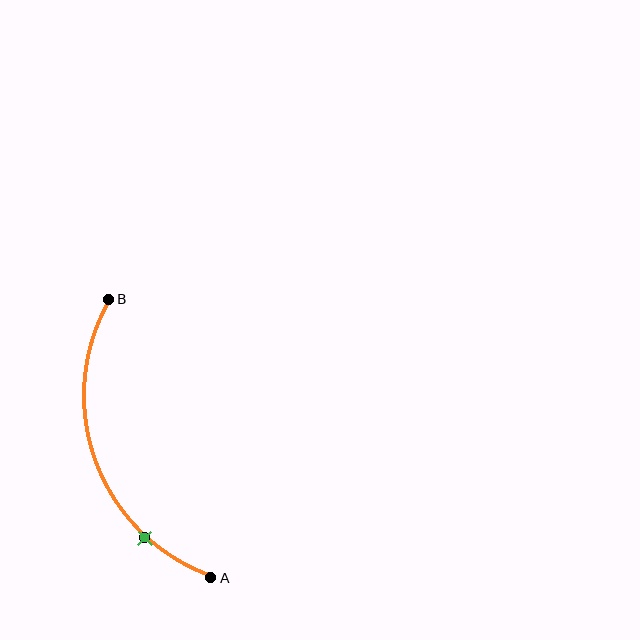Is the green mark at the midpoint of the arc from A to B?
No. The green mark lies on the arc but is closer to endpoint A. The arc midpoint would be at the point on the curve equidistant along the arc from both A and B.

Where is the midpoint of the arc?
The arc midpoint is the point on the curve farthest from the straight line joining A and B. It sits to the left of that line.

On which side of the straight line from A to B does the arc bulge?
The arc bulges to the left of the straight line connecting A and B.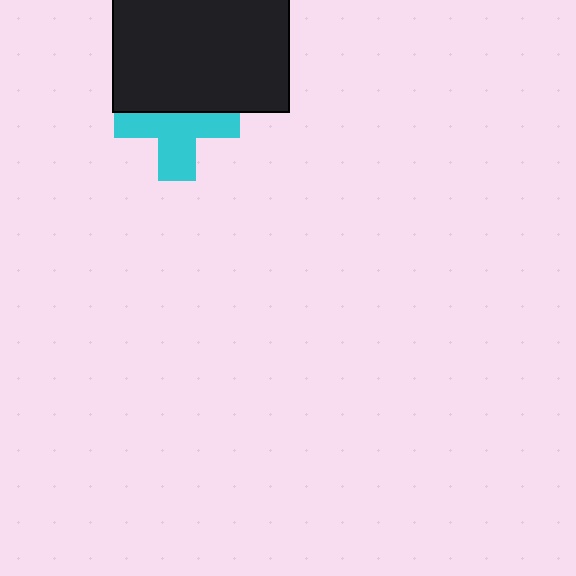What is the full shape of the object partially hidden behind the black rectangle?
The partially hidden object is a cyan cross.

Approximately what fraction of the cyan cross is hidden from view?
Roughly 42% of the cyan cross is hidden behind the black rectangle.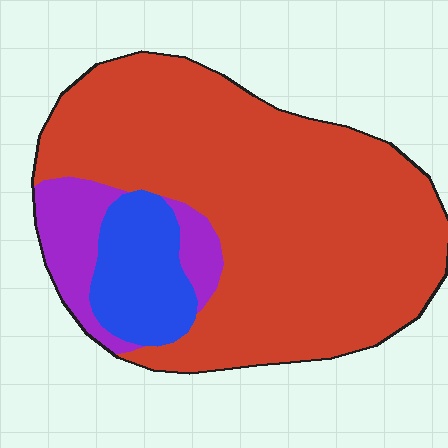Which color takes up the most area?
Red, at roughly 75%.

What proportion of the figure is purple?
Purple takes up about one eighth (1/8) of the figure.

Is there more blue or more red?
Red.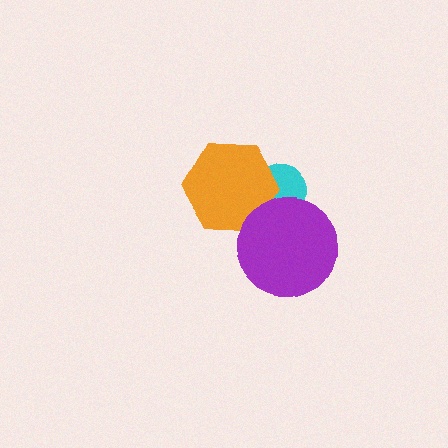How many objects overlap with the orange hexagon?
2 objects overlap with the orange hexagon.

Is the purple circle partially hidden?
No, no other shape covers it.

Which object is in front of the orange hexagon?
The purple circle is in front of the orange hexagon.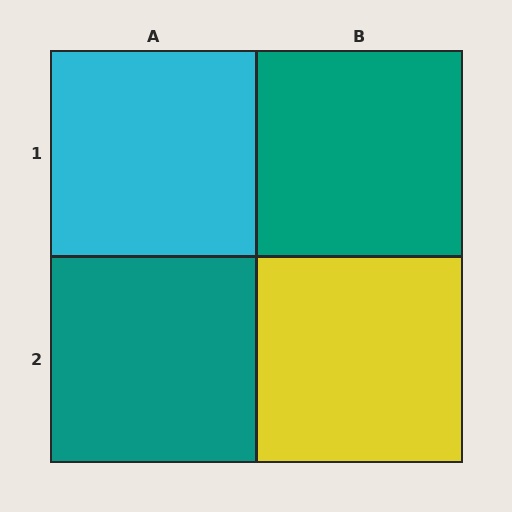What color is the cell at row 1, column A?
Cyan.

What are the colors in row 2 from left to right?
Teal, yellow.